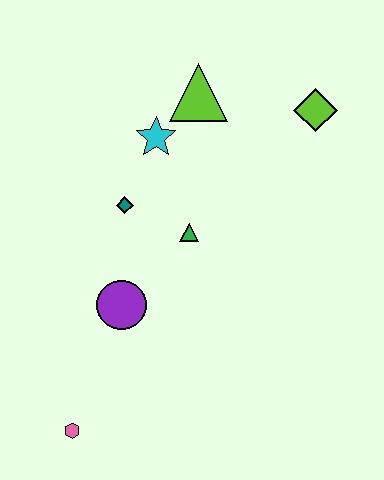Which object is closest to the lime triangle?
The cyan star is closest to the lime triangle.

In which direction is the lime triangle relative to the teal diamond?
The lime triangle is above the teal diamond.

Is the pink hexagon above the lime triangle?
No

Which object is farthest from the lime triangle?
The pink hexagon is farthest from the lime triangle.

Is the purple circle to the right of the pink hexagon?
Yes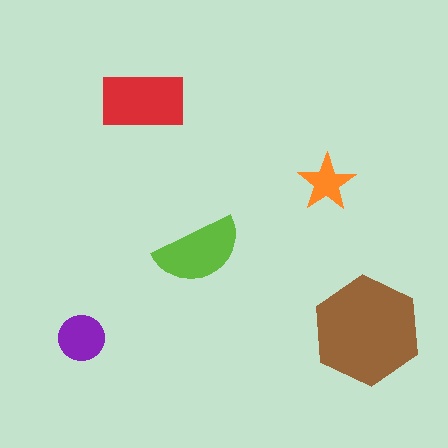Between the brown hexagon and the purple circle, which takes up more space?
The brown hexagon.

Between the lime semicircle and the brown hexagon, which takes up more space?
The brown hexagon.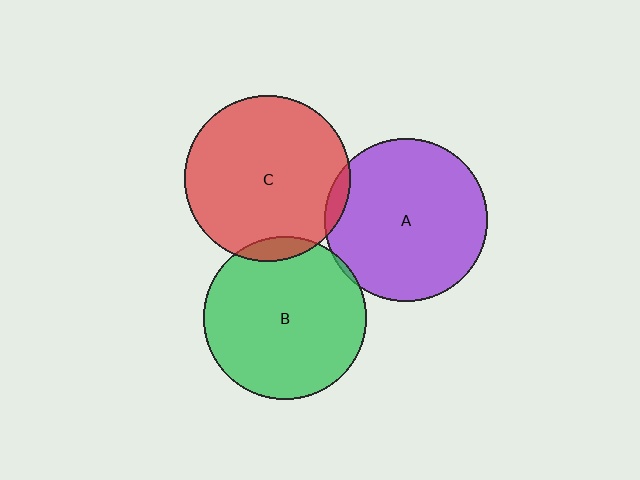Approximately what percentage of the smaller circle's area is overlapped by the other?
Approximately 5%.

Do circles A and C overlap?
Yes.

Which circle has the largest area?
Circle C (red).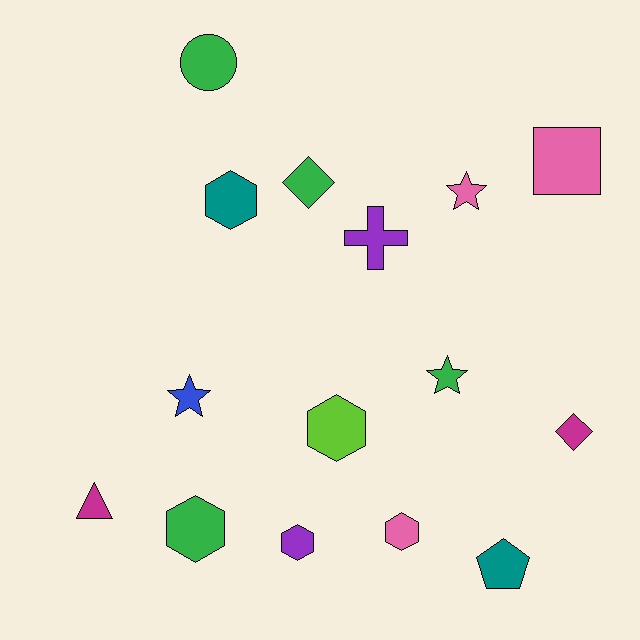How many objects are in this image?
There are 15 objects.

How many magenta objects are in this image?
There are 2 magenta objects.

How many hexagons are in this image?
There are 5 hexagons.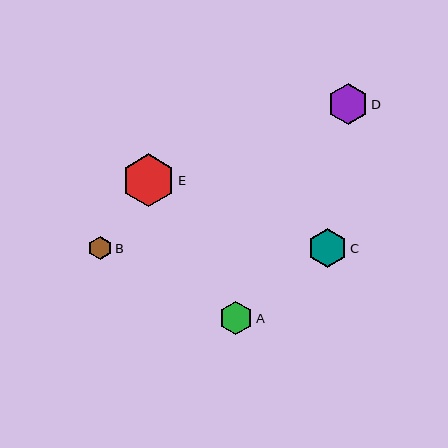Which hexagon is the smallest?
Hexagon B is the smallest with a size of approximately 23 pixels.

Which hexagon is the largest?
Hexagon E is the largest with a size of approximately 53 pixels.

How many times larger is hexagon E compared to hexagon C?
Hexagon E is approximately 1.3 times the size of hexagon C.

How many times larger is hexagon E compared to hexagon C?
Hexagon E is approximately 1.3 times the size of hexagon C.